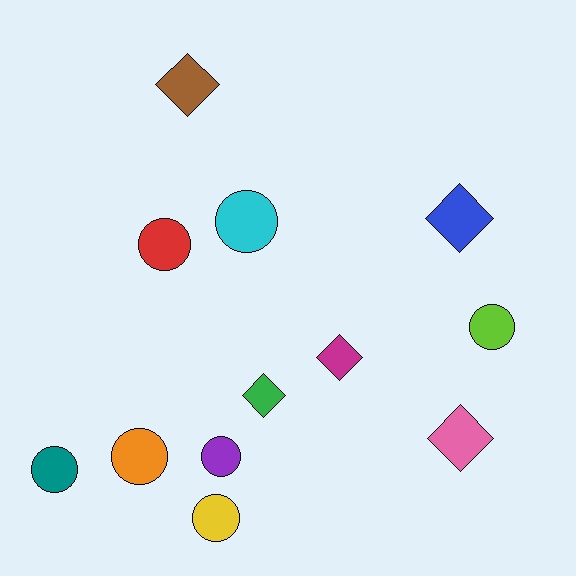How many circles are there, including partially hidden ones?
There are 7 circles.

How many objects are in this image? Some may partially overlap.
There are 12 objects.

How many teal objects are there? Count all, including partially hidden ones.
There is 1 teal object.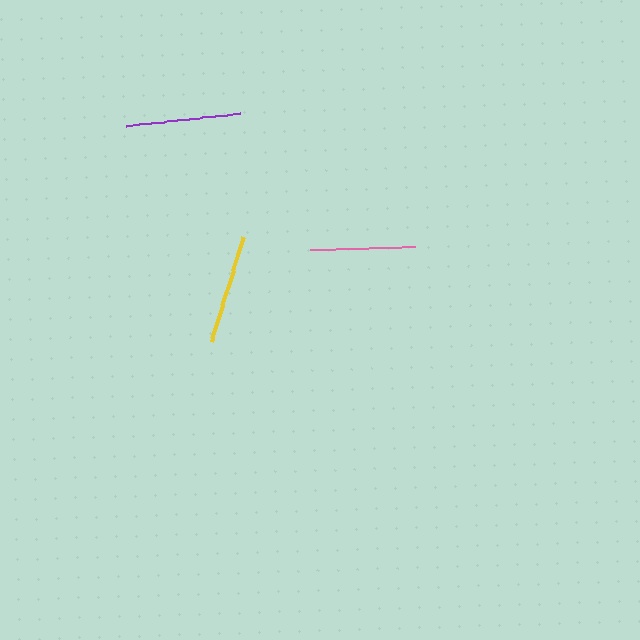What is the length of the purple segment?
The purple segment is approximately 115 pixels long.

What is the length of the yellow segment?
The yellow segment is approximately 109 pixels long.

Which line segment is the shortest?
The pink line is the shortest at approximately 105 pixels.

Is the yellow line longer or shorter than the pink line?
The yellow line is longer than the pink line.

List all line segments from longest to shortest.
From longest to shortest: purple, yellow, pink.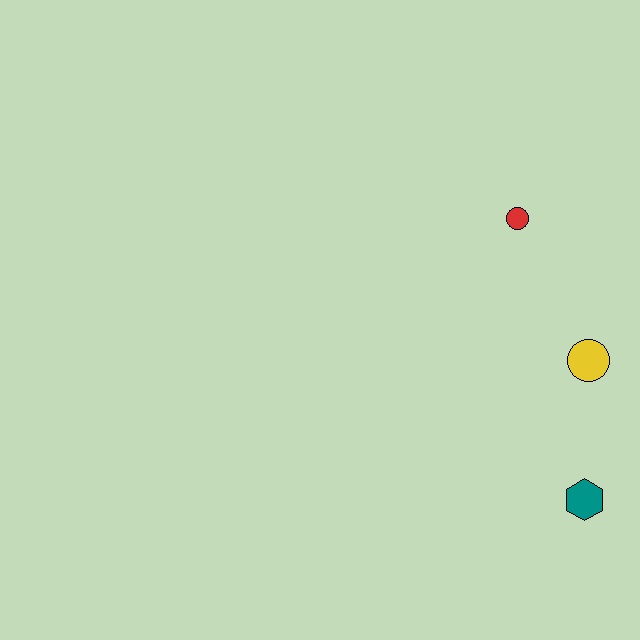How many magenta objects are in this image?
There are no magenta objects.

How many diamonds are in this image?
There are no diamonds.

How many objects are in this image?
There are 3 objects.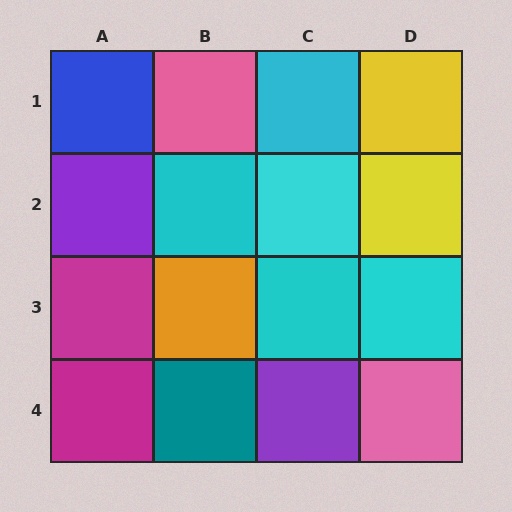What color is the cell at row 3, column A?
Magenta.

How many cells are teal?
1 cell is teal.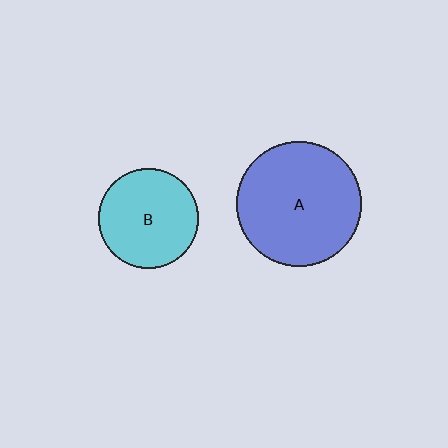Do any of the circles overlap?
No, none of the circles overlap.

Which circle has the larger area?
Circle A (blue).